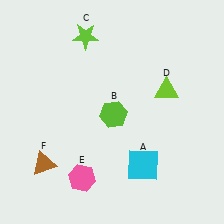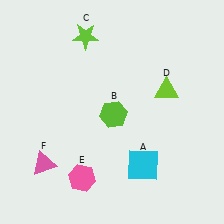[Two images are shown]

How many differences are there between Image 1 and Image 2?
There is 1 difference between the two images.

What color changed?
The triangle (F) changed from brown in Image 1 to pink in Image 2.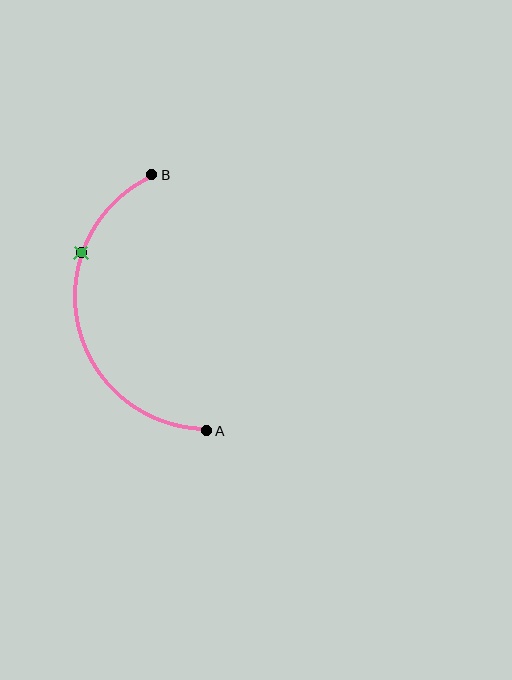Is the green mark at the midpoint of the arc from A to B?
No. The green mark lies on the arc but is closer to endpoint B. The arc midpoint would be at the point on the curve equidistant along the arc from both A and B.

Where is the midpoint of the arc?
The arc midpoint is the point on the curve farthest from the straight line joining A and B. It sits to the left of that line.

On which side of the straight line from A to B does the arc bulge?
The arc bulges to the left of the straight line connecting A and B.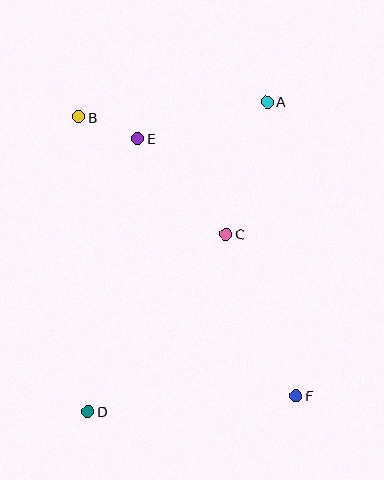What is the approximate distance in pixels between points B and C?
The distance between B and C is approximately 188 pixels.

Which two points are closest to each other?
Points B and E are closest to each other.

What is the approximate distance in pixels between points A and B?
The distance between A and B is approximately 189 pixels.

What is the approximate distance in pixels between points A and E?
The distance between A and E is approximately 135 pixels.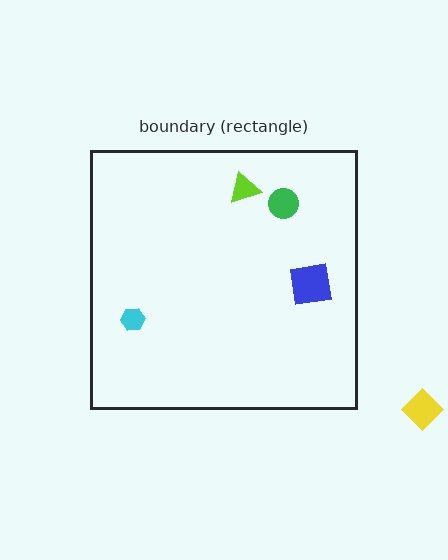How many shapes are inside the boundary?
4 inside, 1 outside.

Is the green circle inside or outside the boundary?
Inside.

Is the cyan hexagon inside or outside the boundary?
Inside.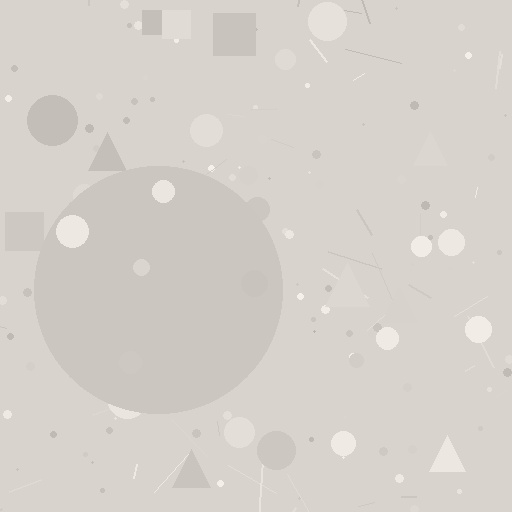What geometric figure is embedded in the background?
A circle is embedded in the background.